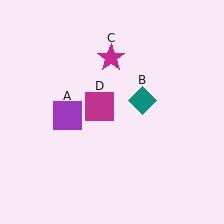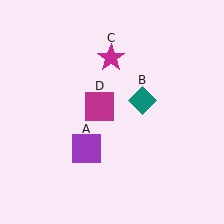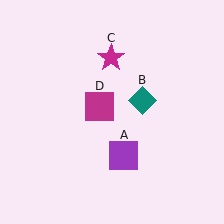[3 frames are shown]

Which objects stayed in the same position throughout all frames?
Teal diamond (object B) and magenta star (object C) and magenta square (object D) remained stationary.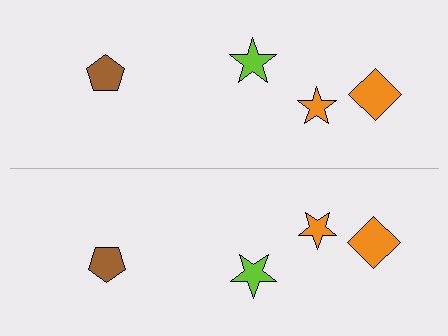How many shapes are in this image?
There are 8 shapes in this image.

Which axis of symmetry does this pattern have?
The pattern has a horizontal axis of symmetry running through the center of the image.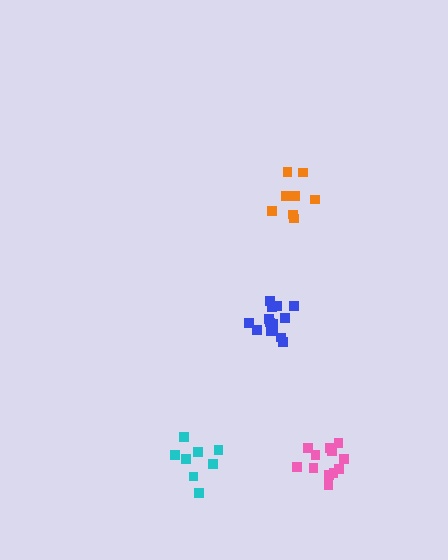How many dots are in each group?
Group 1: 8 dots, Group 2: 8 dots, Group 3: 14 dots, Group 4: 12 dots (42 total).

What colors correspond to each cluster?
The clusters are colored: orange, cyan, blue, pink.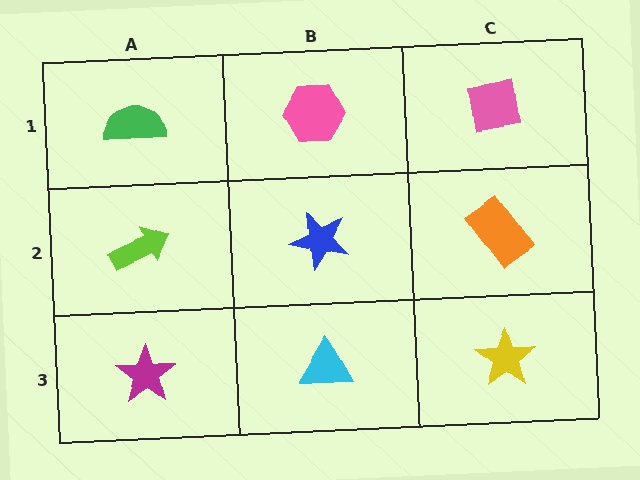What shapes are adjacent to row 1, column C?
An orange rectangle (row 2, column C), a pink hexagon (row 1, column B).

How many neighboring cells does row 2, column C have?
3.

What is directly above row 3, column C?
An orange rectangle.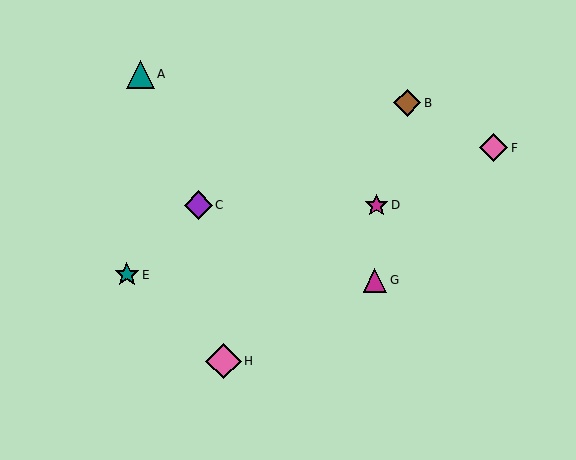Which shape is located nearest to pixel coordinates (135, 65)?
The teal triangle (labeled A) at (140, 74) is nearest to that location.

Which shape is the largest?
The pink diamond (labeled H) is the largest.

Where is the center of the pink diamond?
The center of the pink diamond is at (224, 361).